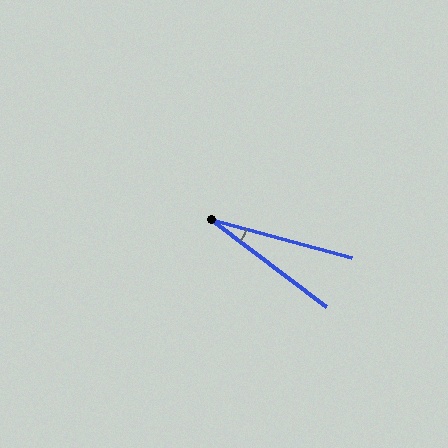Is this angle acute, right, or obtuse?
It is acute.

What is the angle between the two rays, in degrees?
Approximately 22 degrees.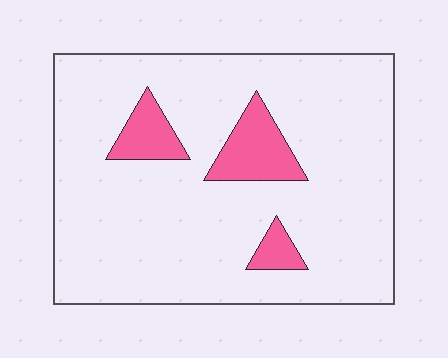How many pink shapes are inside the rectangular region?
3.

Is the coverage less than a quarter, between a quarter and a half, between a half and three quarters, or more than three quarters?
Less than a quarter.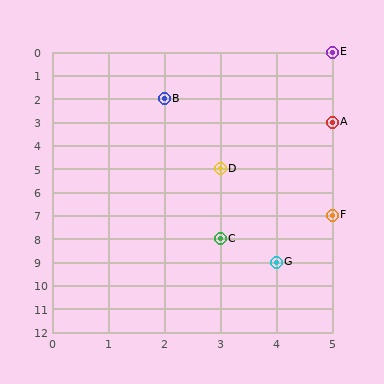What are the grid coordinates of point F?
Point F is at grid coordinates (5, 7).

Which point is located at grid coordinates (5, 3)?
Point A is at (5, 3).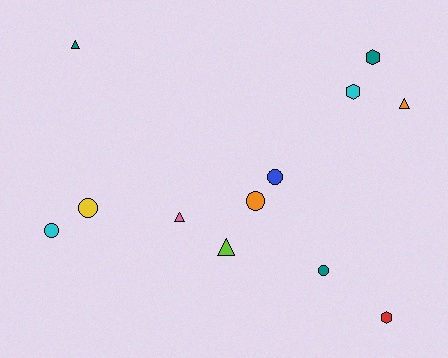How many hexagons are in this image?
There are 3 hexagons.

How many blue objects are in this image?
There is 1 blue object.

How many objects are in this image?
There are 12 objects.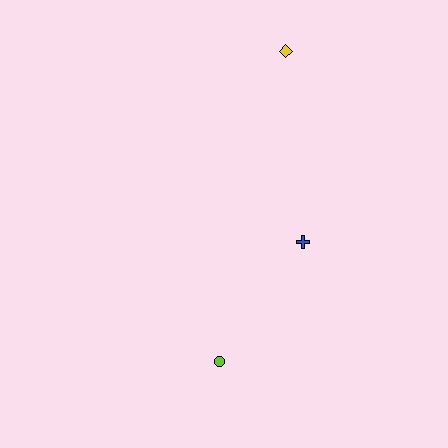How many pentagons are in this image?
There are no pentagons.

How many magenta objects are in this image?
There are no magenta objects.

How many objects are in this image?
There are 3 objects.